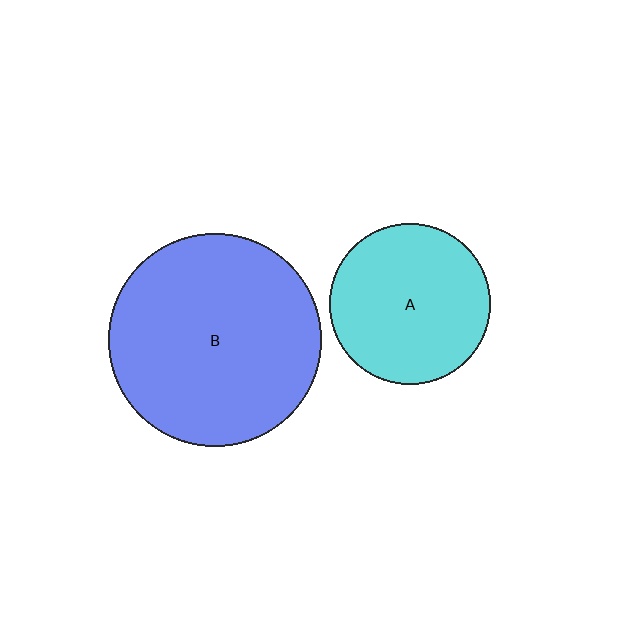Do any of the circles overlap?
No, none of the circles overlap.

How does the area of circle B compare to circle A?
Approximately 1.7 times.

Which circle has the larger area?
Circle B (blue).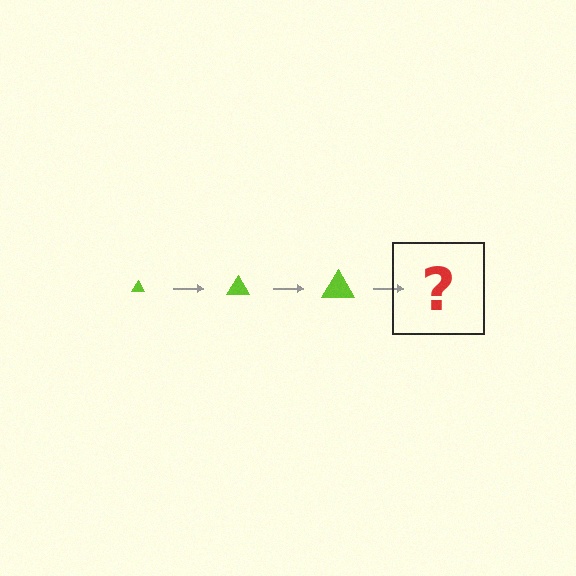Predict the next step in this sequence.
The next step is a lime triangle, larger than the previous one.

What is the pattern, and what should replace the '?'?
The pattern is that the triangle gets progressively larger each step. The '?' should be a lime triangle, larger than the previous one.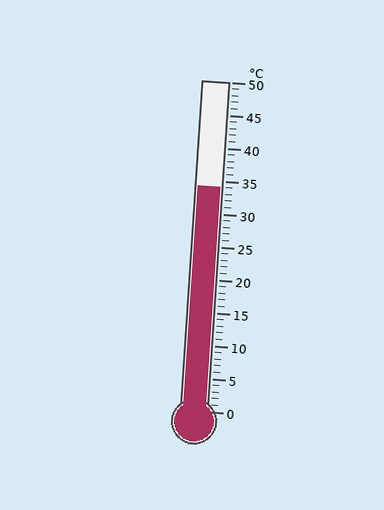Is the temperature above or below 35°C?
The temperature is below 35°C.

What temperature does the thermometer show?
The thermometer shows approximately 34°C.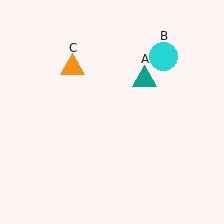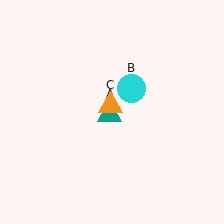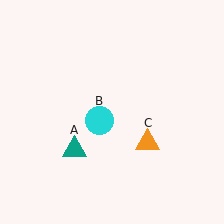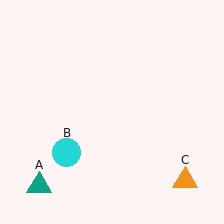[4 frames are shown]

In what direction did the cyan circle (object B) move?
The cyan circle (object B) moved down and to the left.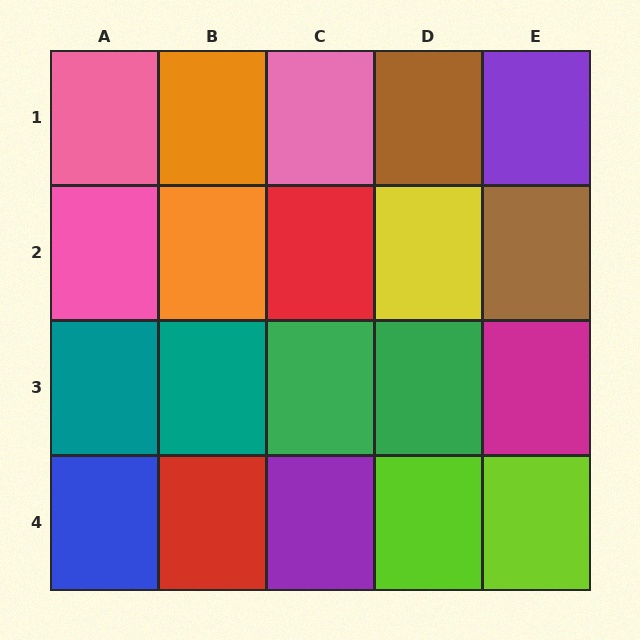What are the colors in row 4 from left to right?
Blue, red, purple, lime, lime.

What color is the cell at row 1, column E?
Purple.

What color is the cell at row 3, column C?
Green.